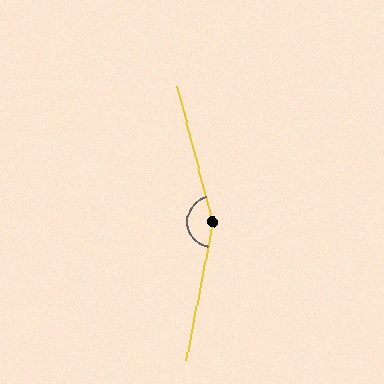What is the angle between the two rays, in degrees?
Approximately 155 degrees.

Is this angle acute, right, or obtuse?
It is obtuse.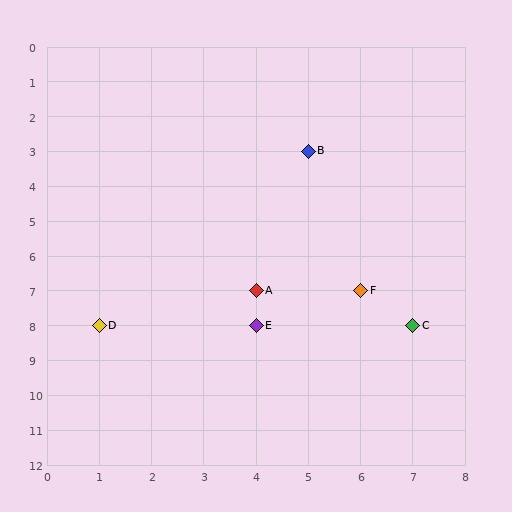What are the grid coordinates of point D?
Point D is at grid coordinates (1, 8).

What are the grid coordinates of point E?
Point E is at grid coordinates (4, 8).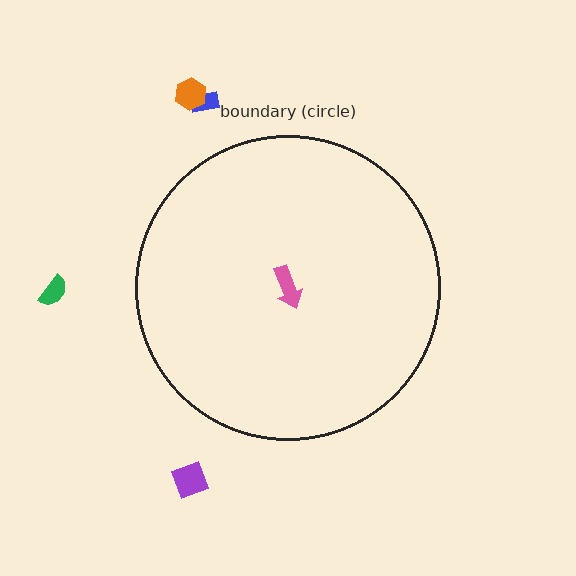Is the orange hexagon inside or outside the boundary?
Outside.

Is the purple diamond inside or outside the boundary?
Outside.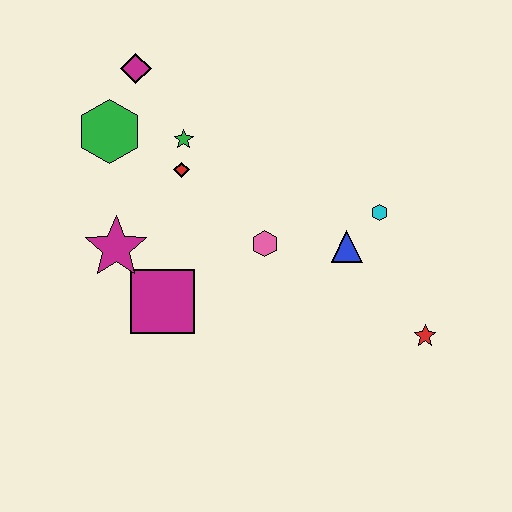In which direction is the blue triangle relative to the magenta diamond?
The blue triangle is to the right of the magenta diamond.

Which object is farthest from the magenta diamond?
The red star is farthest from the magenta diamond.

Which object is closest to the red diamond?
The green star is closest to the red diamond.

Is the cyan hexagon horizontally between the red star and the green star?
Yes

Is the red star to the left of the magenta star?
No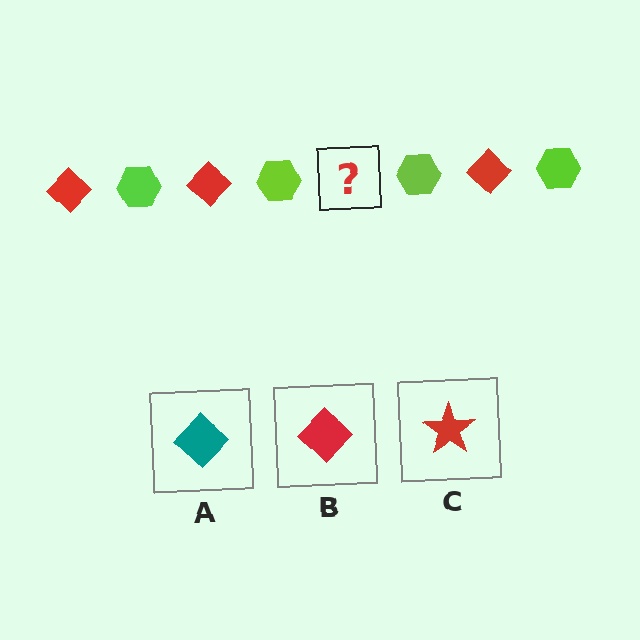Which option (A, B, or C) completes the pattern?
B.